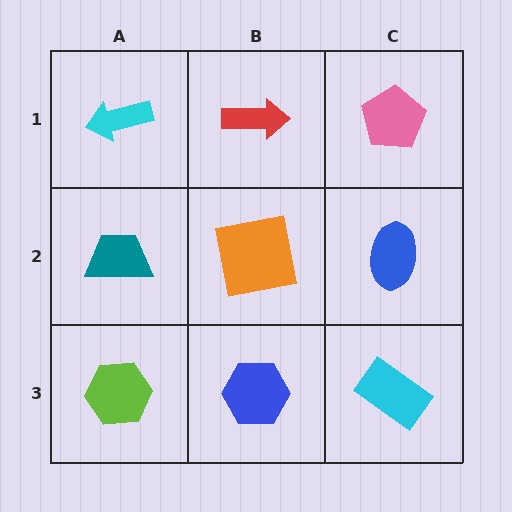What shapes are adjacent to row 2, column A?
A cyan arrow (row 1, column A), a lime hexagon (row 3, column A), an orange square (row 2, column B).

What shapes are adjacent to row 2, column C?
A pink pentagon (row 1, column C), a cyan rectangle (row 3, column C), an orange square (row 2, column B).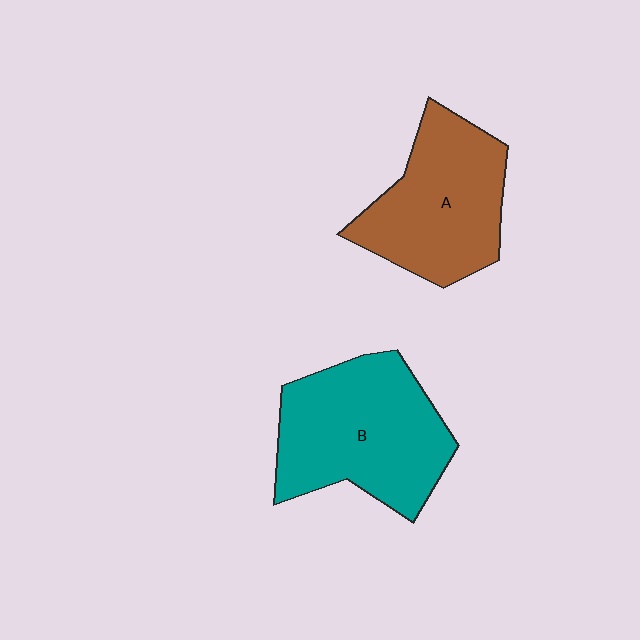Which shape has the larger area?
Shape B (teal).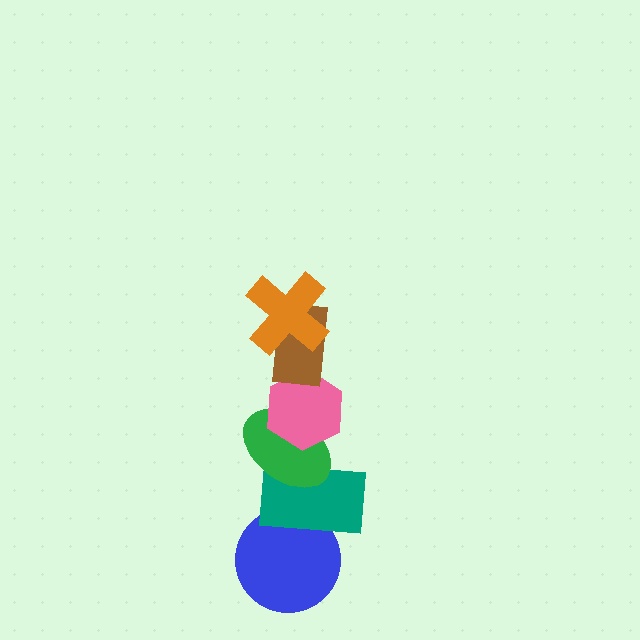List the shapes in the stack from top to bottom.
From top to bottom: the orange cross, the brown rectangle, the pink hexagon, the green ellipse, the teal rectangle, the blue circle.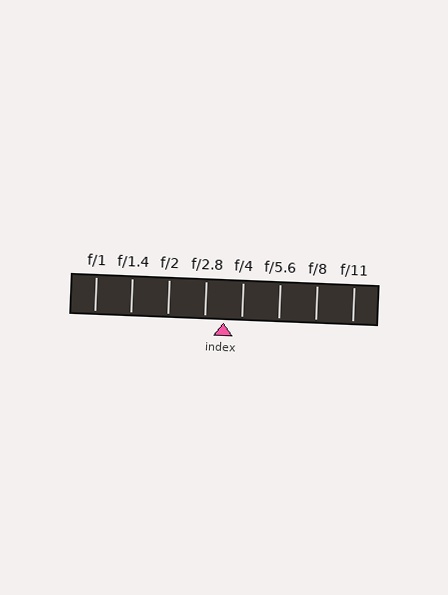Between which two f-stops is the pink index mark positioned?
The index mark is between f/2.8 and f/4.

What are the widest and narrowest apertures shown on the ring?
The widest aperture shown is f/1 and the narrowest is f/11.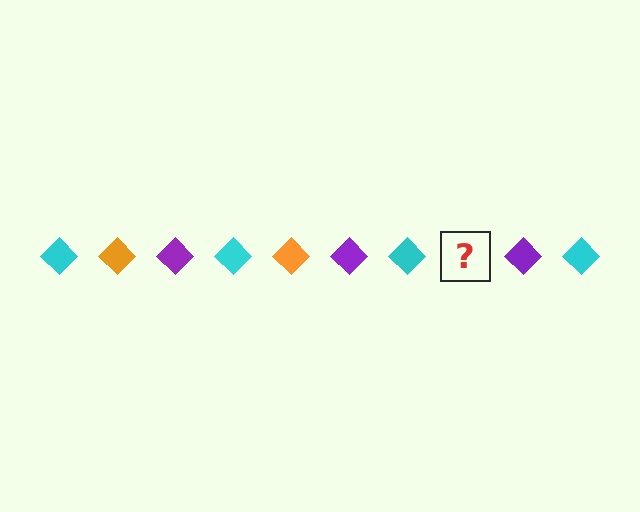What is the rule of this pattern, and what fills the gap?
The rule is that the pattern cycles through cyan, orange, purple diamonds. The gap should be filled with an orange diamond.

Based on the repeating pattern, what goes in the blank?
The blank should be an orange diamond.